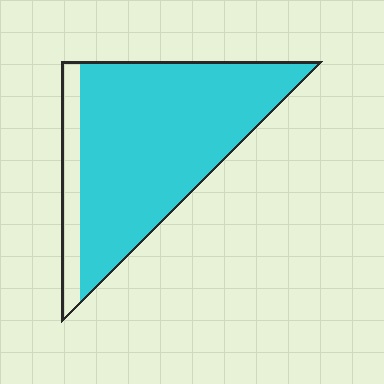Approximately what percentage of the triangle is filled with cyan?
Approximately 85%.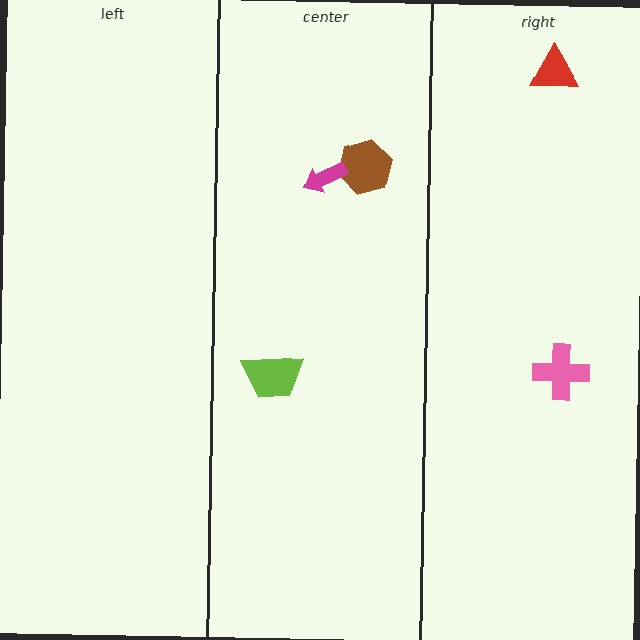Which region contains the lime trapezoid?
The center region.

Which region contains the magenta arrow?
The center region.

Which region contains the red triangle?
The right region.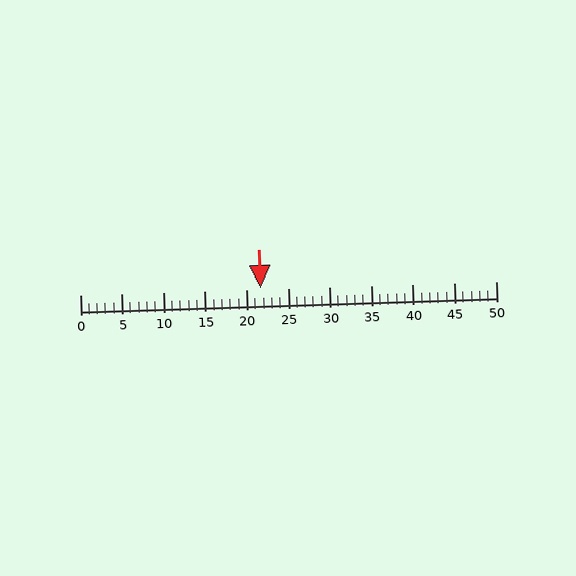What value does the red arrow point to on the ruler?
The red arrow points to approximately 22.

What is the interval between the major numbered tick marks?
The major tick marks are spaced 5 units apart.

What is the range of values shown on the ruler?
The ruler shows values from 0 to 50.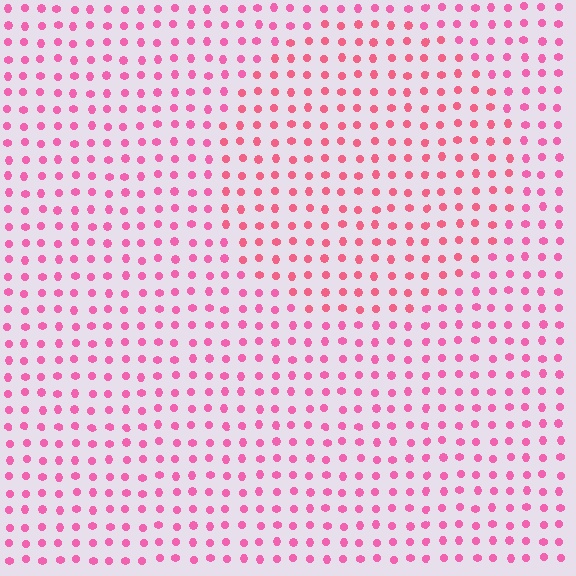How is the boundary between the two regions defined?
The boundary is defined purely by a slight shift in hue (about 17 degrees). Spacing, size, and orientation are identical on both sides.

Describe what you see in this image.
The image is filled with small pink elements in a uniform arrangement. A circle-shaped region is visible where the elements are tinted to a slightly different hue, forming a subtle color boundary.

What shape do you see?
I see a circle.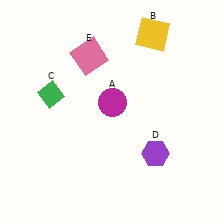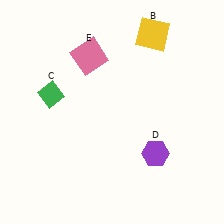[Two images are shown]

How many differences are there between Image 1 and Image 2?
There is 1 difference between the two images.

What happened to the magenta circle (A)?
The magenta circle (A) was removed in Image 2. It was in the top-right area of Image 1.